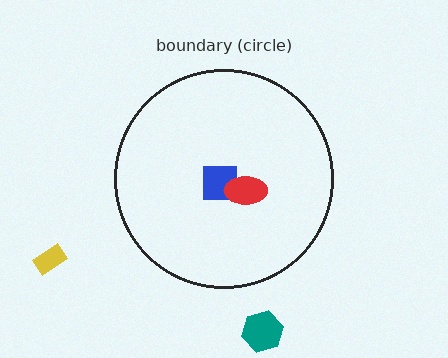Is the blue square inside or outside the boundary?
Inside.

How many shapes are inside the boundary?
2 inside, 2 outside.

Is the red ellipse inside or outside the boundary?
Inside.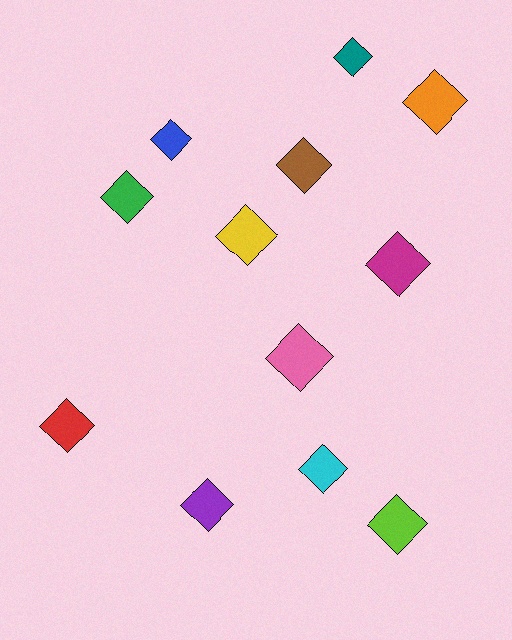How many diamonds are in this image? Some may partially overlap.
There are 12 diamonds.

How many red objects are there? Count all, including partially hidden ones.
There is 1 red object.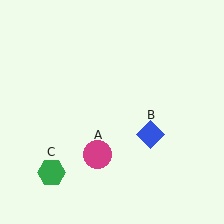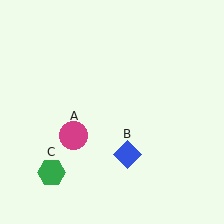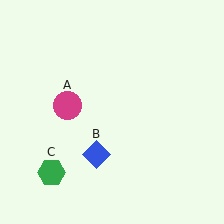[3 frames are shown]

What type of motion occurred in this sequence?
The magenta circle (object A), blue diamond (object B) rotated clockwise around the center of the scene.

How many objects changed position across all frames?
2 objects changed position: magenta circle (object A), blue diamond (object B).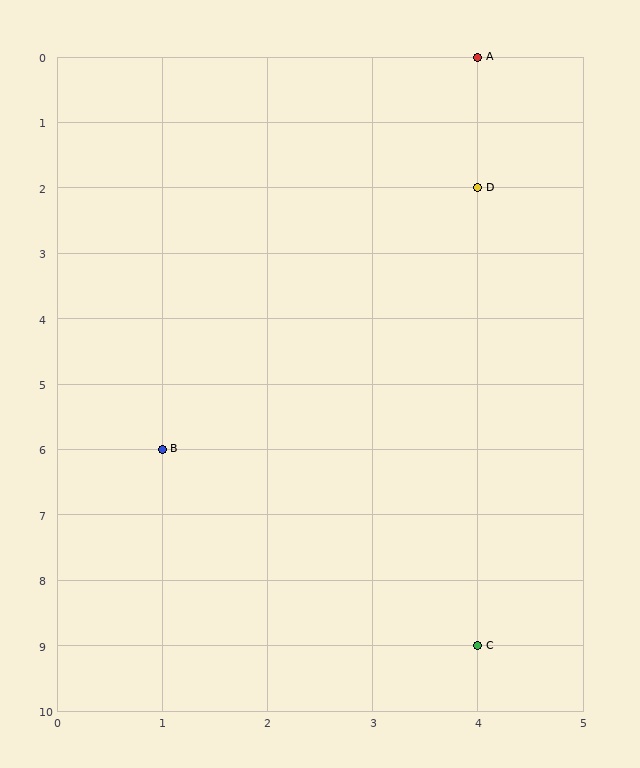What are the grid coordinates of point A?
Point A is at grid coordinates (4, 0).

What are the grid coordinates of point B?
Point B is at grid coordinates (1, 6).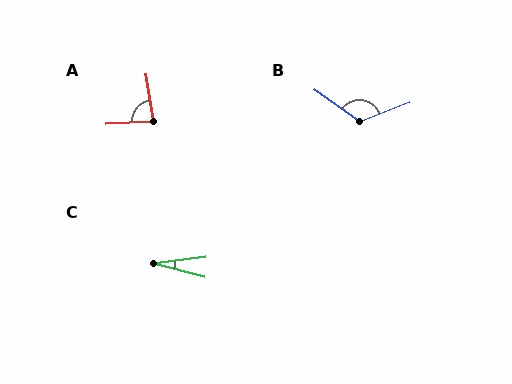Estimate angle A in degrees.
Approximately 84 degrees.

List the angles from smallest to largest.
C (22°), A (84°), B (123°).